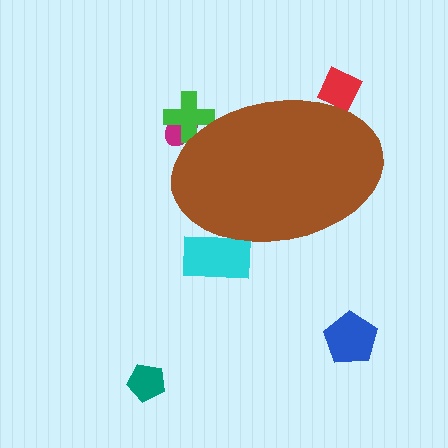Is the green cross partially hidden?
Yes, the green cross is partially hidden behind the brown ellipse.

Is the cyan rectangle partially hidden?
Yes, the cyan rectangle is partially hidden behind the brown ellipse.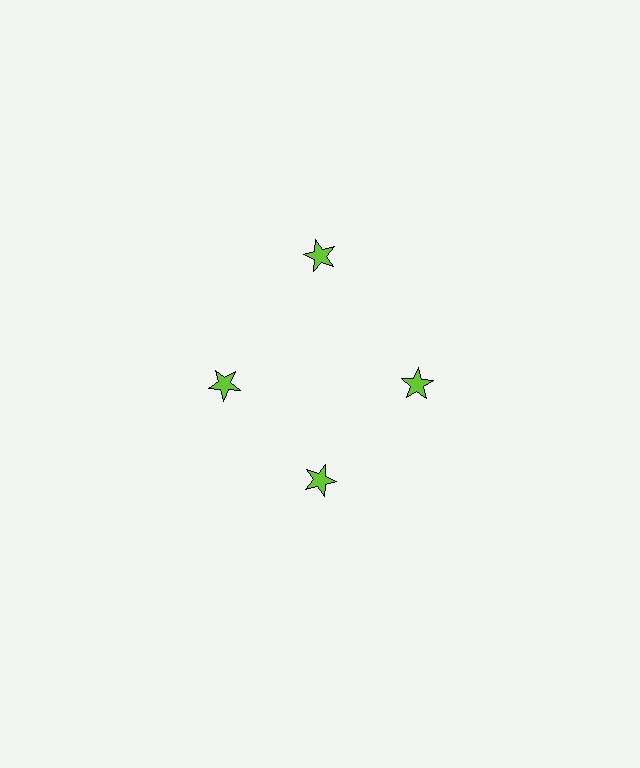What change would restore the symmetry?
The symmetry would be restored by moving it inward, back onto the ring so that all 4 stars sit at equal angles and equal distance from the center.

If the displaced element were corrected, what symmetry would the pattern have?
It would have 4-fold rotational symmetry — the pattern would map onto itself every 90 degrees.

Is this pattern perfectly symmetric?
No. The 4 lime stars are arranged in a ring, but one element near the 12 o'clock position is pushed outward from the center, breaking the 4-fold rotational symmetry.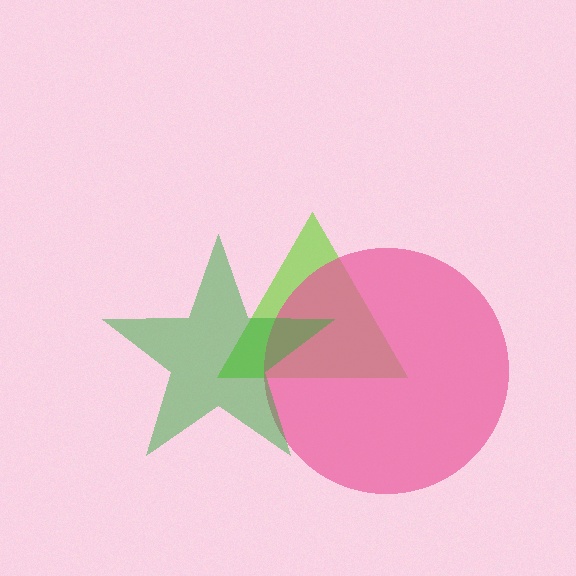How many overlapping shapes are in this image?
There are 3 overlapping shapes in the image.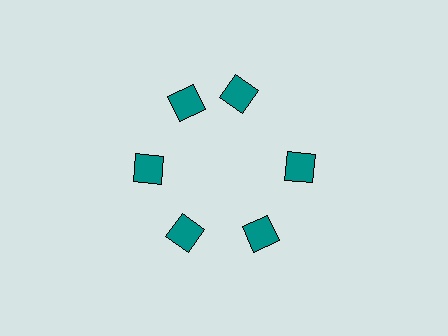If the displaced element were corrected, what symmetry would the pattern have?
It would have 6-fold rotational symmetry — the pattern would map onto itself every 60 degrees.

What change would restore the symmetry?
The symmetry would be restored by rotating it back into even spacing with its neighbors so that all 6 squares sit at equal angles and equal distance from the center.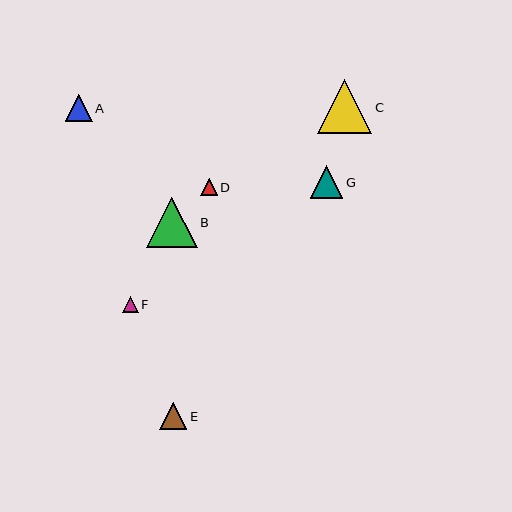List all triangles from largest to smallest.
From largest to smallest: C, B, G, E, A, D, F.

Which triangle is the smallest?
Triangle F is the smallest with a size of approximately 15 pixels.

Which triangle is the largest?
Triangle C is the largest with a size of approximately 54 pixels.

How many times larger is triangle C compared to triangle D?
Triangle C is approximately 3.3 times the size of triangle D.